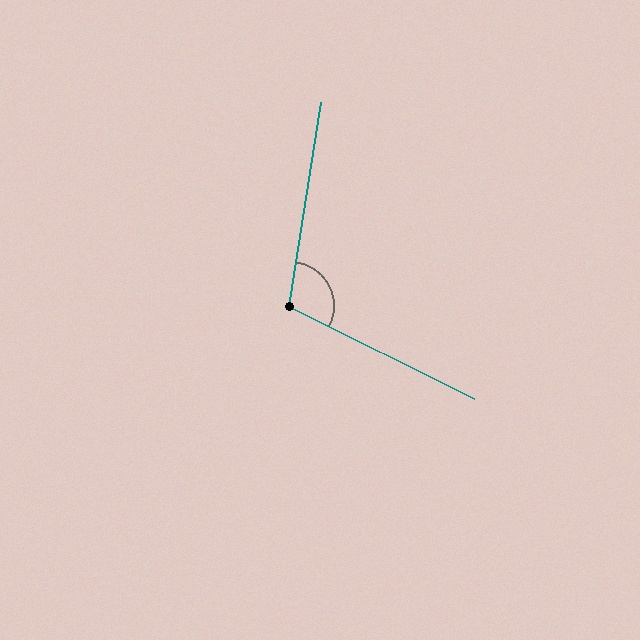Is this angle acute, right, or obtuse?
It is obtuse.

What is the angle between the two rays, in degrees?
Approximately 108 degrees.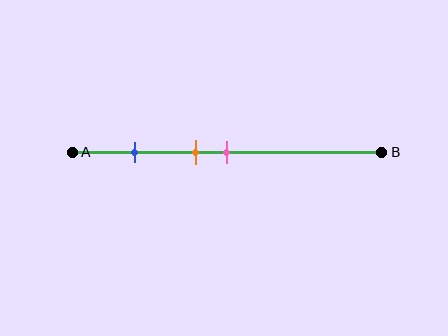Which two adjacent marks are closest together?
The orange and pink marks are the closest adjacent pair.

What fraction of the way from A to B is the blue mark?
The blue mark is approximately 20% (0.2) of the way from A to B.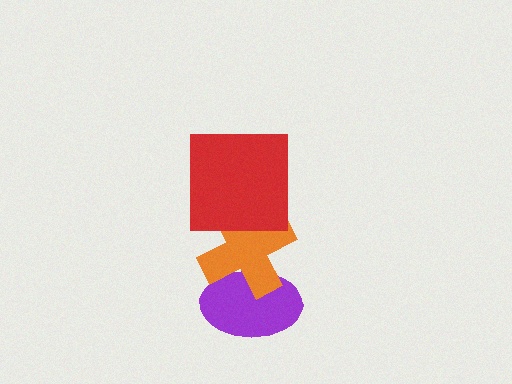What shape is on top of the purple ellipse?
The orange cross is on top of the purple ellipse.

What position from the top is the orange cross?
The orange cross is 2nd from the top.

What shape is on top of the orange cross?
The red square is on top of the orange cross.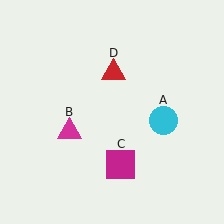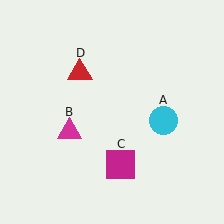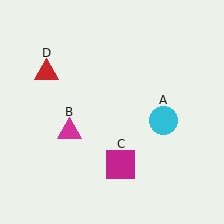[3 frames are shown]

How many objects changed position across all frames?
1 object changed position: red triangle (object D).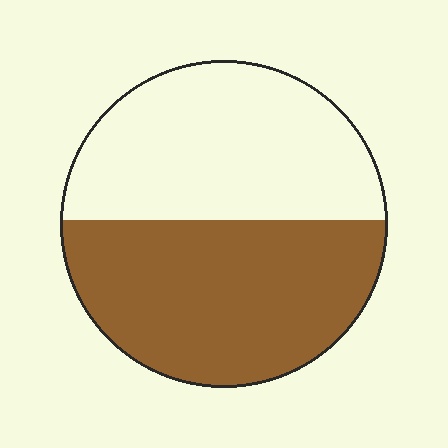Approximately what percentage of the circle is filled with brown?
Approximately 50%.